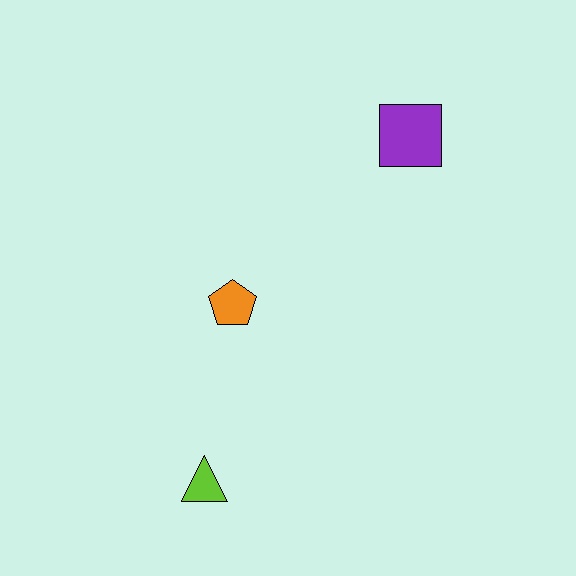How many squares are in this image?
There is 1 square.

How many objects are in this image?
There are 3 objects.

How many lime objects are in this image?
There is 1 lime object.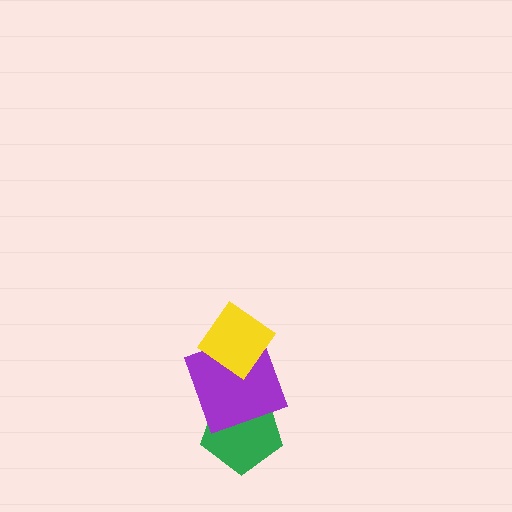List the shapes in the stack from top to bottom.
From top to bottom: the yellow diamond, the purple square, the green pentagon.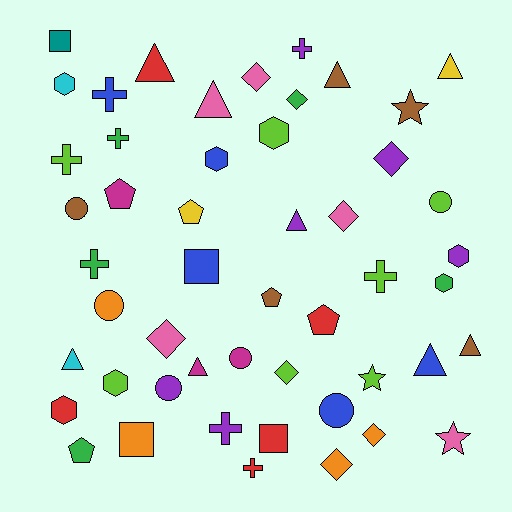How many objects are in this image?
There are 50 objects.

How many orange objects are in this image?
There are 4 orange objects.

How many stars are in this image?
There are 3 stars.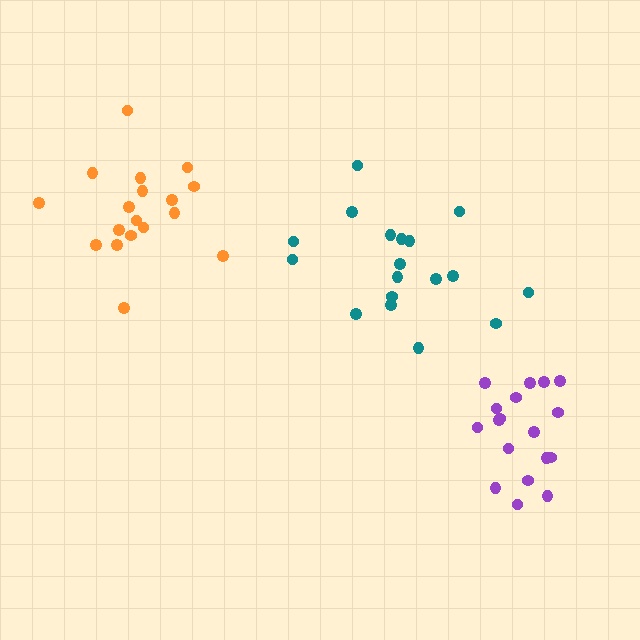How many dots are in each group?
Group 1: 18 dots, Group 2: 18 dots, Group 3: 18 dots (54 total).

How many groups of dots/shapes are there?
There are 3 groups.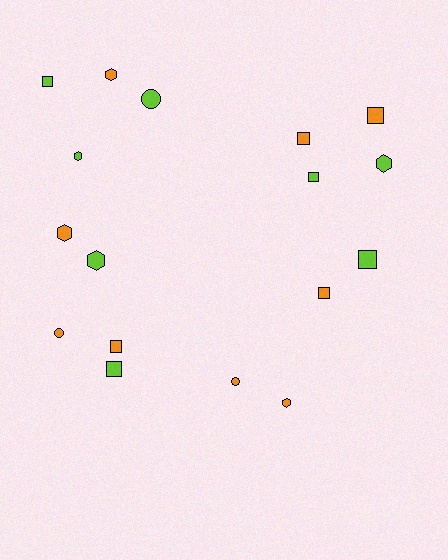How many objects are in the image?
There are 17 objects.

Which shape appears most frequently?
Square, with 8 objects.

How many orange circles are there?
There are 2 orange circles.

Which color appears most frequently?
Orange, with 9 objects.